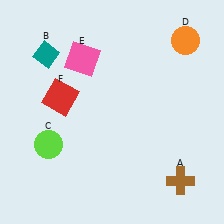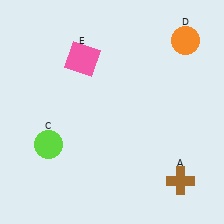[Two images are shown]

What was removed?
The teal diamond (B), the red square (F) were removed in Image 2.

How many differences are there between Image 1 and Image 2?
There are 2 differences between the two images.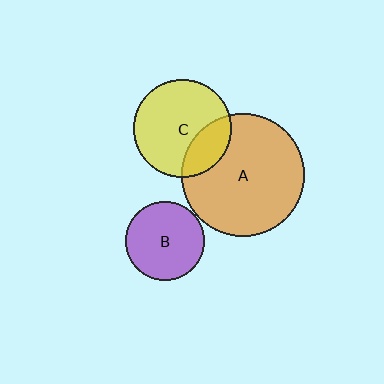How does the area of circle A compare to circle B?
Approximately 2.5 times.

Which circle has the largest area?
Circle A (orange).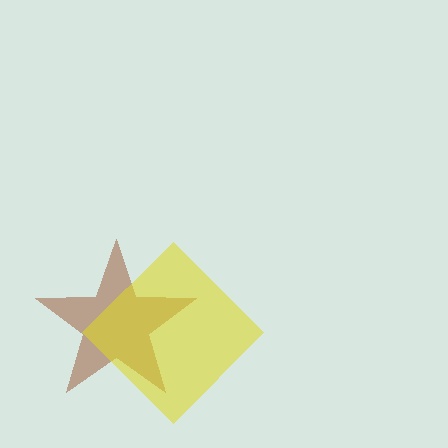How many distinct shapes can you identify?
There are 2 distinct shapes: a brown star, a yellow diamond.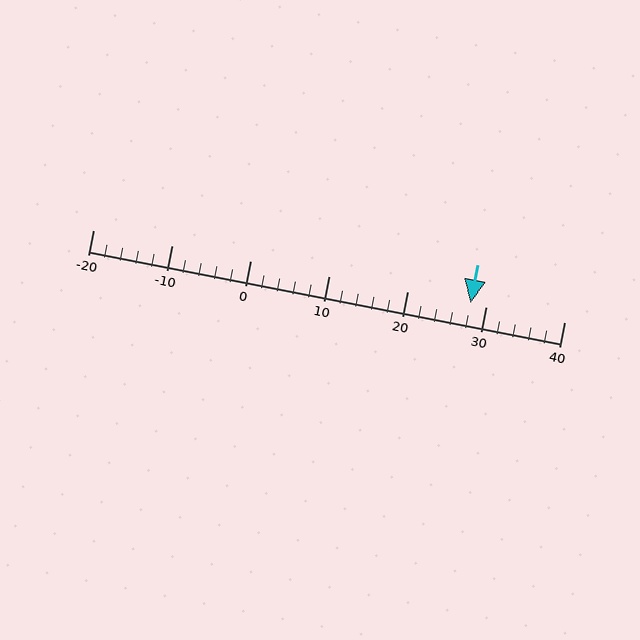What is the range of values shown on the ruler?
The ruler shows values from -20 to 40.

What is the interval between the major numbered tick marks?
The major tick marks are spaced 10 units apart.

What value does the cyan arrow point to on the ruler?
The cyan arrow points to approximately 28.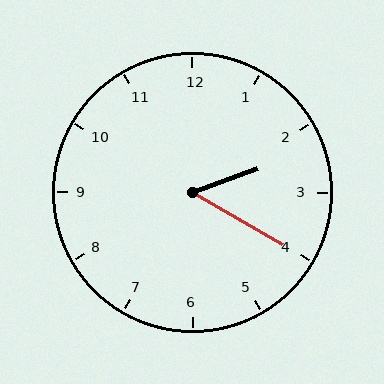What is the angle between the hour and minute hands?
Approximately 50 degrees.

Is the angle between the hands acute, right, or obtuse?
It is acute.